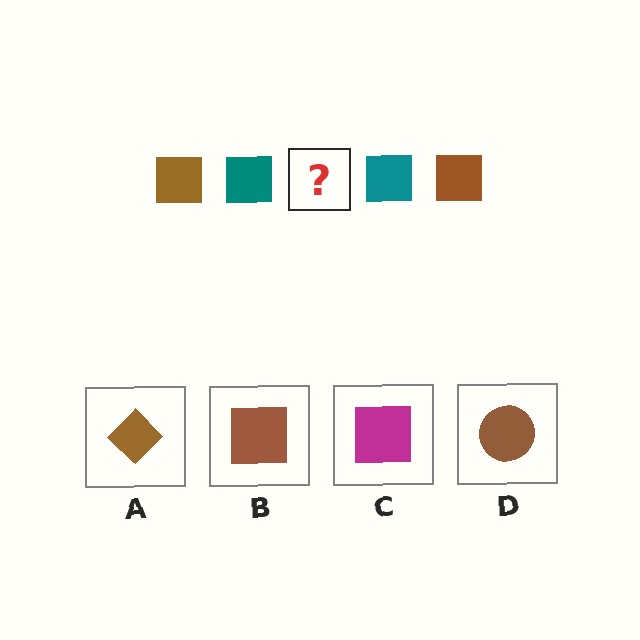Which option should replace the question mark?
Option B.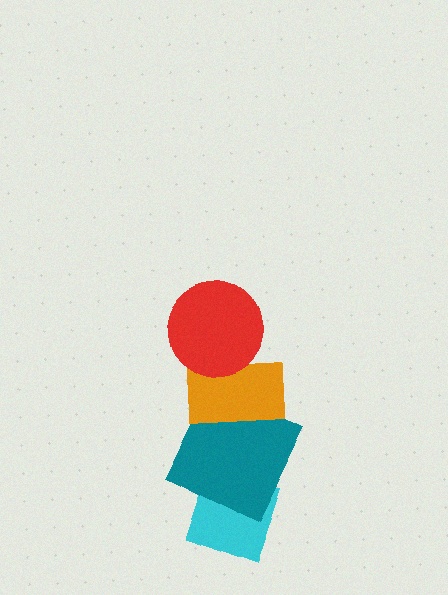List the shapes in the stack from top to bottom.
From top to bottom: the red circle, the orange rectangle, the teal square, the cyan diamond.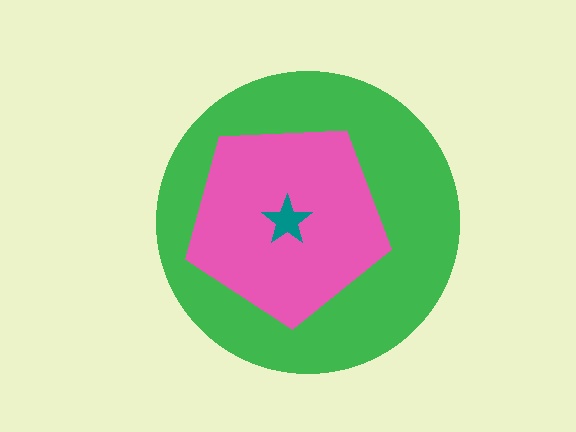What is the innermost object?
The teal star.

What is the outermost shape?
The green circle.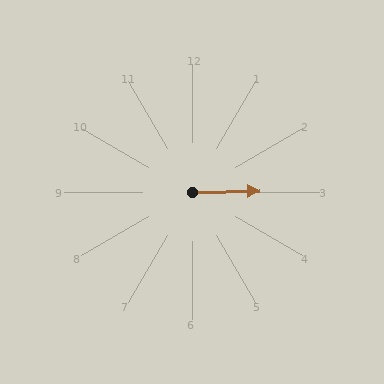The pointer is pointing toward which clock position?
Roughly 3 o'clock.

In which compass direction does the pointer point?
East.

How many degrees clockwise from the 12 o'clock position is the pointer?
Approximately 89 degrees.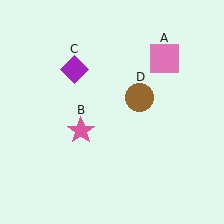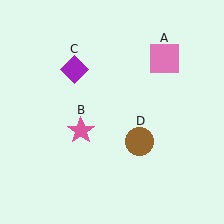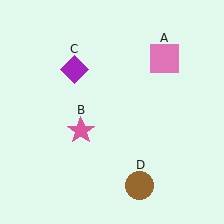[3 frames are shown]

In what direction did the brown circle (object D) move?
The brown circle (object D) moved down.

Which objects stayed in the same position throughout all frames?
Pink square (object A) and pink star (object B) and purple diamond (object C) remained stationary.